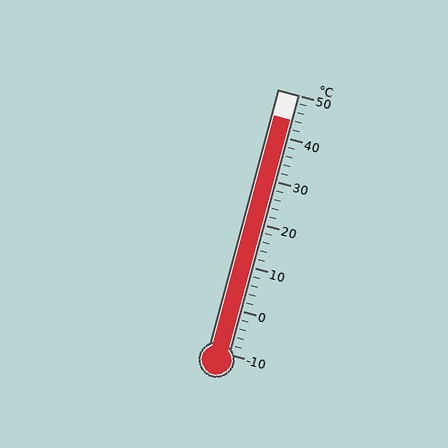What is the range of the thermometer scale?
The thermometer scale ranges from -10°C to 50°C.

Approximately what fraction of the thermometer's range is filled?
The thermometer is filled to approximately 90% of its range.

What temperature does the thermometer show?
The thermometer shows approximately 44°C.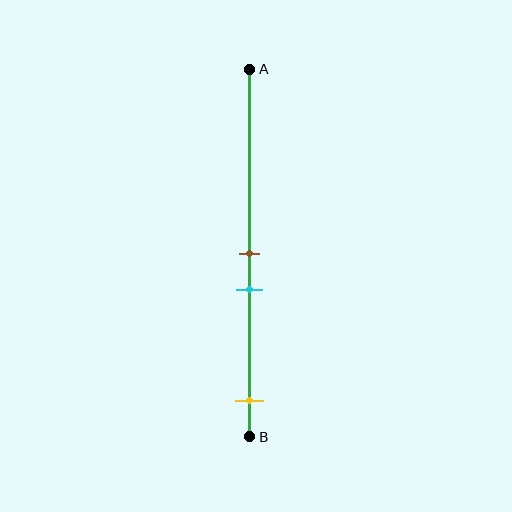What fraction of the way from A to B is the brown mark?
The brown mark is approximately 50% (0.5) of the way from A to B.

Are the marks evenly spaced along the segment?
No, the marks are not evenly spaced.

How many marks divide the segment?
There are 3 marks dividing the segment.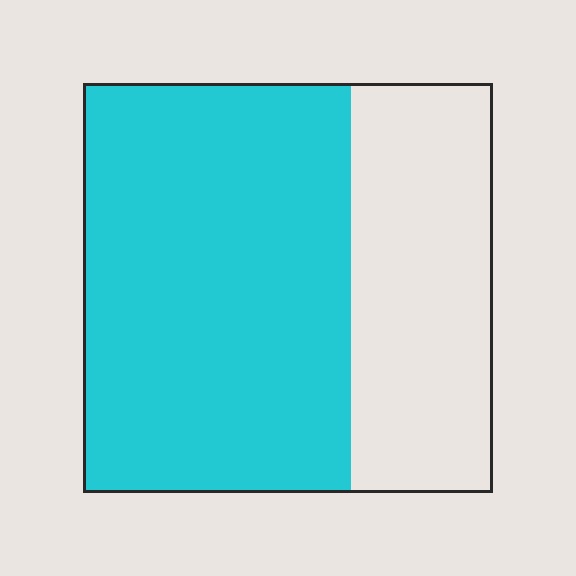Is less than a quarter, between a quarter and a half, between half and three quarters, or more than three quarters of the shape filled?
Between half and three quarters.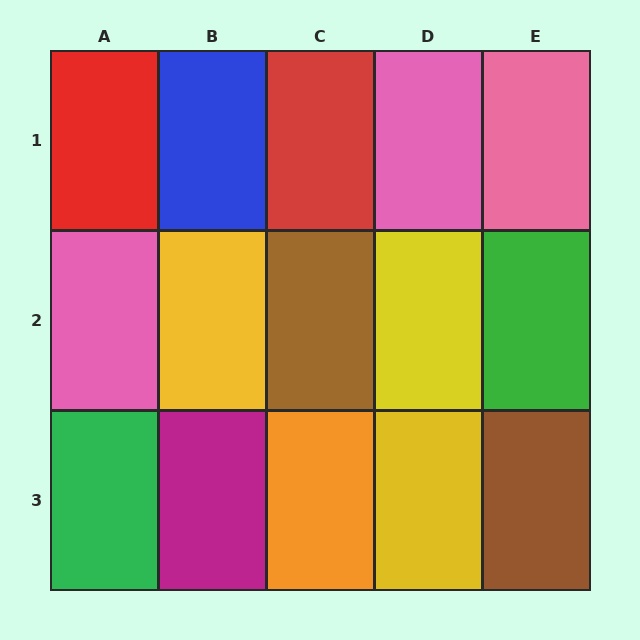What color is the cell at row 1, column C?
Red.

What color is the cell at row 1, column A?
Red.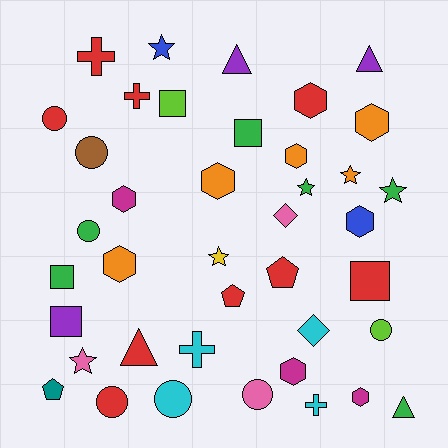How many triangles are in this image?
There are 4 triangles.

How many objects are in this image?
There are 40 objects.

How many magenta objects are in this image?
There are 3 magenta objects.